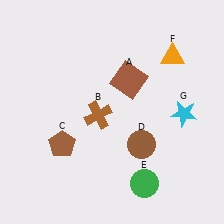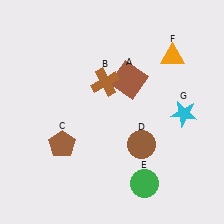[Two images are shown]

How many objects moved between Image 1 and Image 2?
1 object moved between the two images.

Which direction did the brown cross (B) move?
The brown cross (B) moved up.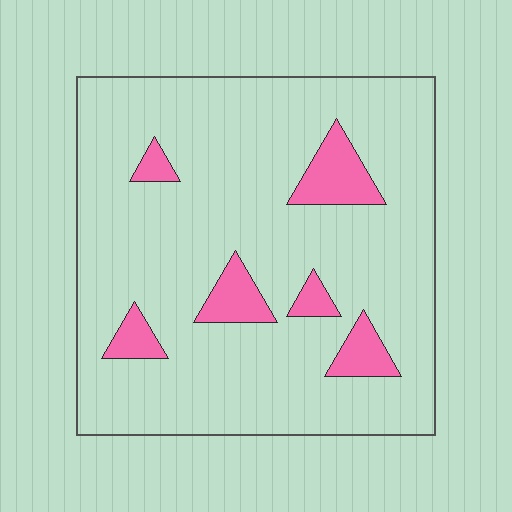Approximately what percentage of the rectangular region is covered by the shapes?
Approximately 10%.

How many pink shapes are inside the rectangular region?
6.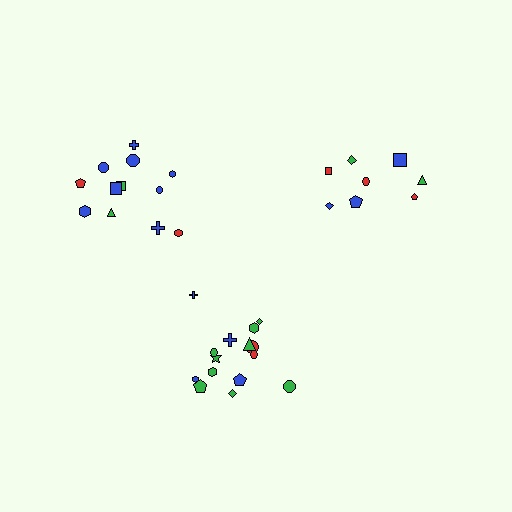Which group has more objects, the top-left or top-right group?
The top-left group.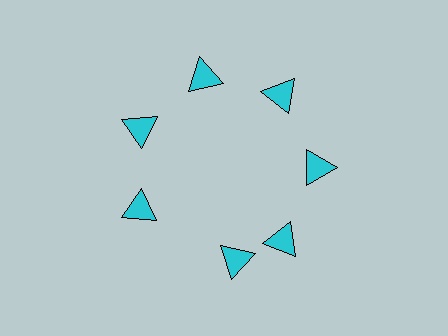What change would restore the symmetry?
The symmetry would be restored by rotating it back into even spacing with its neighbors so that all 7 triangles sit at equal angles and equal distance from the center.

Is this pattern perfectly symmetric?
No. The 7 cyan triangles are arranged in a ring, but one element near the 6 o'clock position is rotated out of alignment along the ring, breaking the 7-fold rotational symmetry.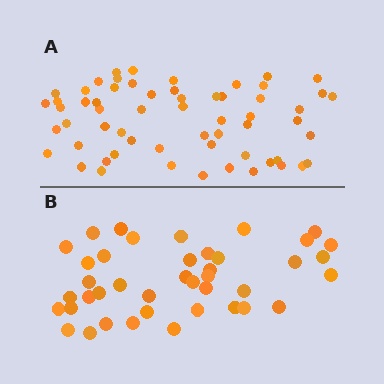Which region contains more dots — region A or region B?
Region A (the top region) has more dots.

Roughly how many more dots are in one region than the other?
Region A has approximately 20 more dots than region B.